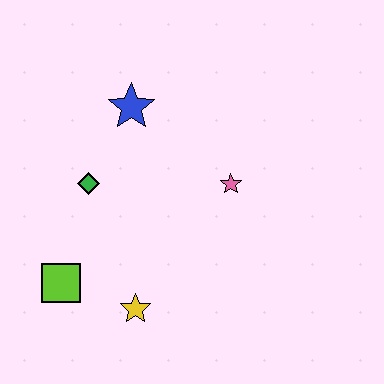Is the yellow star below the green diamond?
Yes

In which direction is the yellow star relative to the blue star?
The yellow star is below the blue star.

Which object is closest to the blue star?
The green diamond is closest to the blue star.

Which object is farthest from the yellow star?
The blue star is farthest from the yellow star.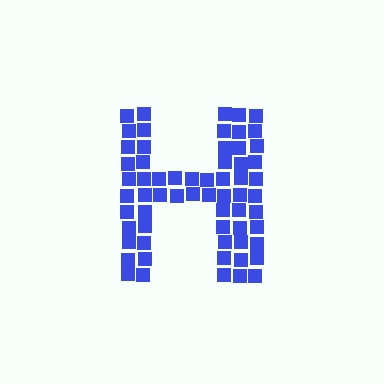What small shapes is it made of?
It is made of small squares.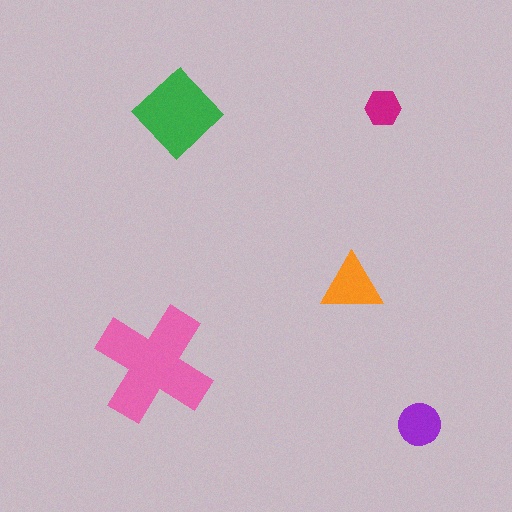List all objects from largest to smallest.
The pink cross, the green diamond, the orange triangle, the purple circle, the magenta hexagon.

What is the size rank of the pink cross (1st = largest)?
1st.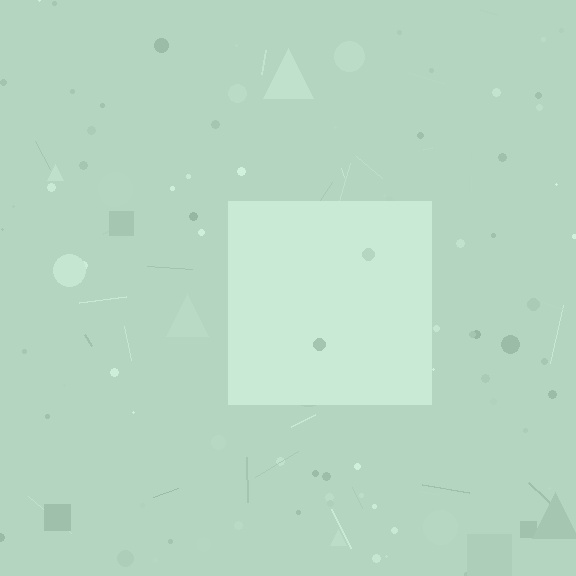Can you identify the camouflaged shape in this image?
The camouflaged shape is a square.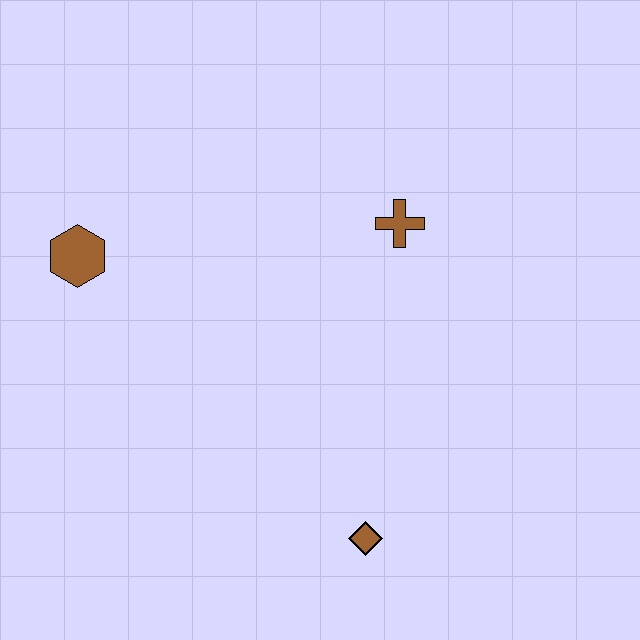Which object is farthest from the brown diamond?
The brown hexagon is farthest from the brown diamond.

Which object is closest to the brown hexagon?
The brown cross is closest to the brown hexagon.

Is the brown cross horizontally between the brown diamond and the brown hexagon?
No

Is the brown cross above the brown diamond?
Yes